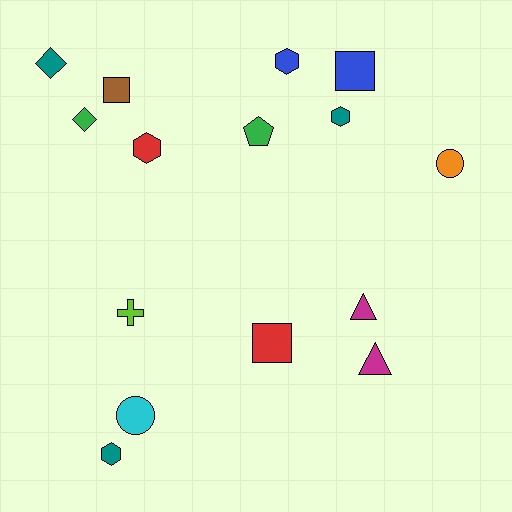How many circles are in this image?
There are 2 circles.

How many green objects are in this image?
There are 2 green objects.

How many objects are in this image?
There are 15 objects.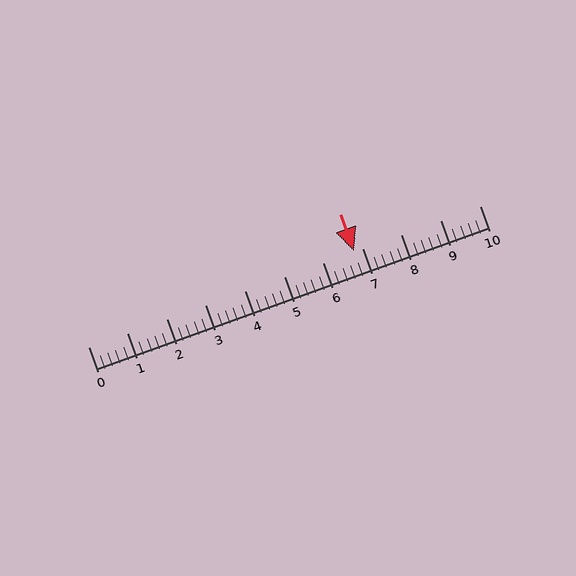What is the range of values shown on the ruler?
The ruler shows values from 0 to 10.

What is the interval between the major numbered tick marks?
The major tick marks are spaced 1 units apart.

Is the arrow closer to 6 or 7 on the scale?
The arrow is closer to 7.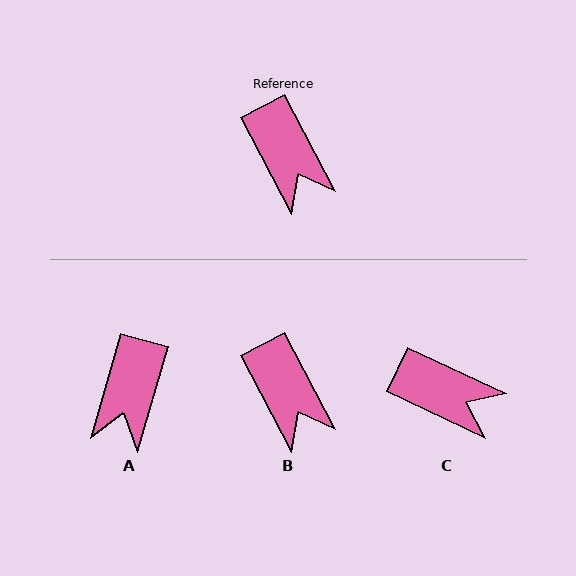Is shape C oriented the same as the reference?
No, it is off by about 37 degrees.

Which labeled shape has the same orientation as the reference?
B.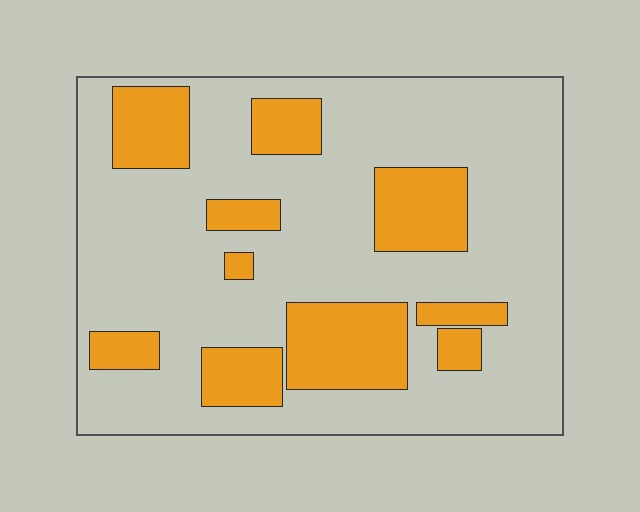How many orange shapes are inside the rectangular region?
10.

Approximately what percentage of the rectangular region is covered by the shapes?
Approximately 25%.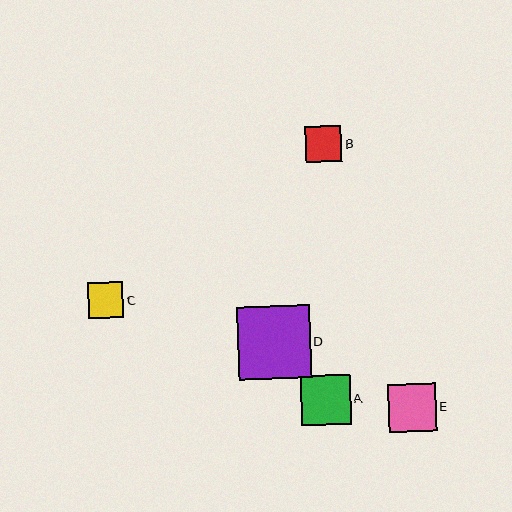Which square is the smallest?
Square C is the smallest with a size of approximately 36 pixels.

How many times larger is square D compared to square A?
Square D is approximately 1.5 times the size of square A.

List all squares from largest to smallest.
From largest to smallest: D, A, E, B, C.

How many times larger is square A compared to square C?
Square A is approximately 1.4 times the size of square C.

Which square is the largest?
Square D is the largest with a size of approximately 73 pixels.